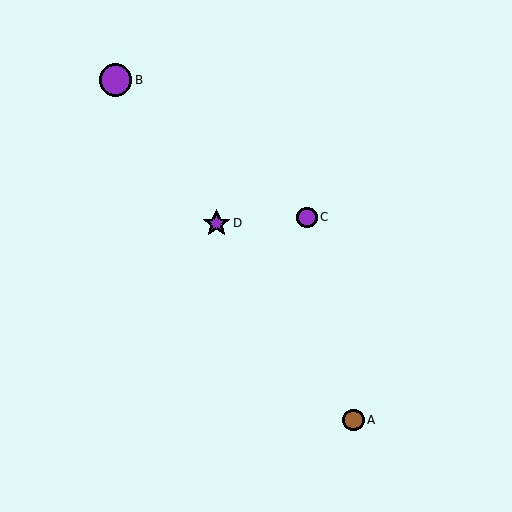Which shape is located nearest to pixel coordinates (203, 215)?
The purple star (labeled D) at (217, 223) is nearest to that location.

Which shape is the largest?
The purple circle (labeled B) is the largest.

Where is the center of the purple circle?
The center of the purple circle is at (116, 80).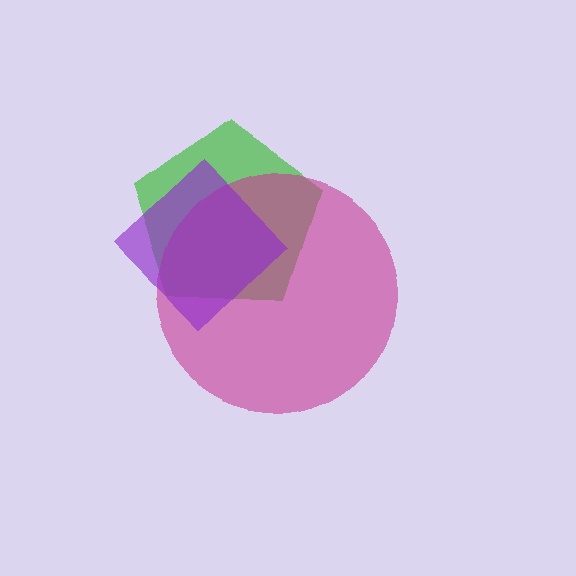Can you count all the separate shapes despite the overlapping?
Yes, there are 3 separate shapes.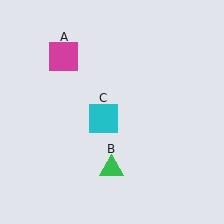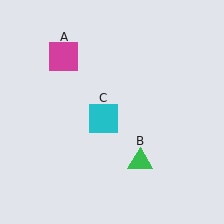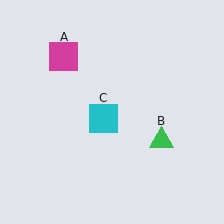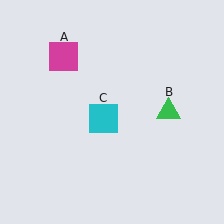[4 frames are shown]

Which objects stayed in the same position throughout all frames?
Magenta square (object A) and cyan square (object C) remained stationary.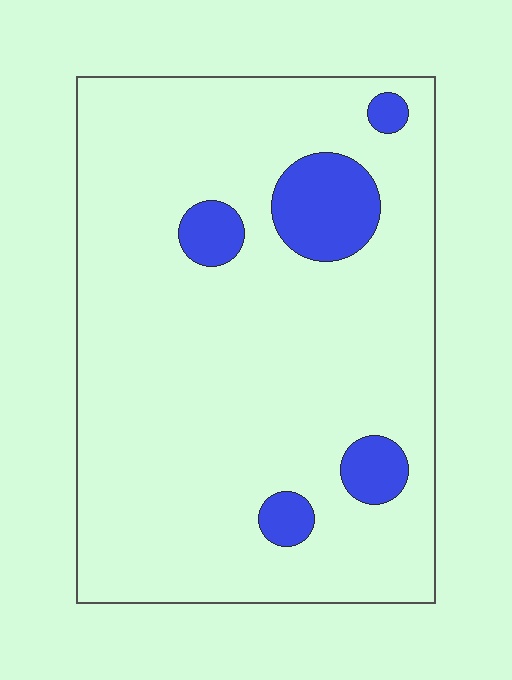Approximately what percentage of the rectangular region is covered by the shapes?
Approximately 10%.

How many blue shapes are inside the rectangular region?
5.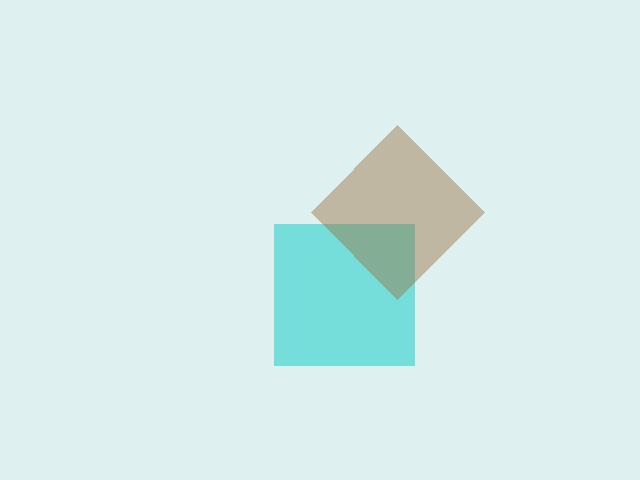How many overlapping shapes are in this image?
There are 2 overlapping shapes in the image.